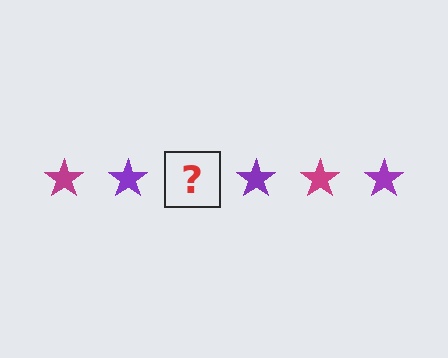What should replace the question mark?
The question mark should be replaced with a magenta star.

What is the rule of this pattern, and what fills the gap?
The rule is that the pattern cycles through magenta, purple stars. The gap should be filled with a magenta star.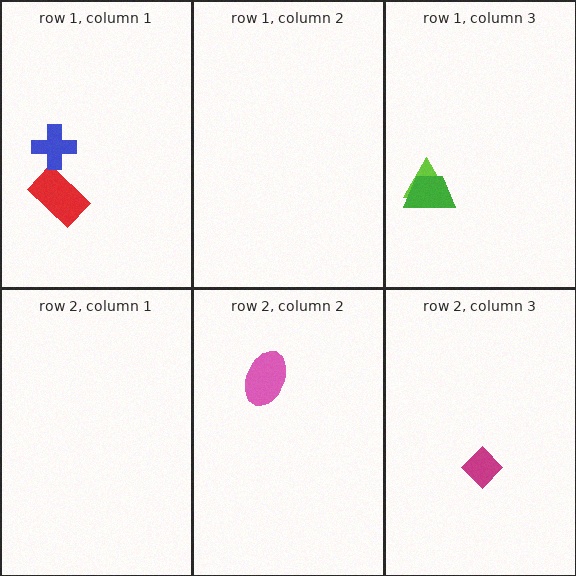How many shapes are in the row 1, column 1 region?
2.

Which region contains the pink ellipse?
The row 2, column 2 region.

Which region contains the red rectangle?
The row 1, column 1 region.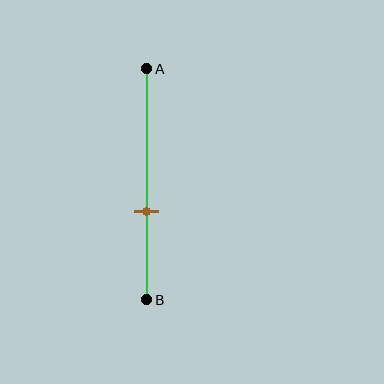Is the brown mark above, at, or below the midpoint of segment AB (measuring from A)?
The brown mark is below the midpoint of segment AB.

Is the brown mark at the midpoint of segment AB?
No, the mark is at about 60% from A, not at the 50% midpoint.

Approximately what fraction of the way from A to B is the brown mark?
The brown mark is approximately 60% of the way from A to B.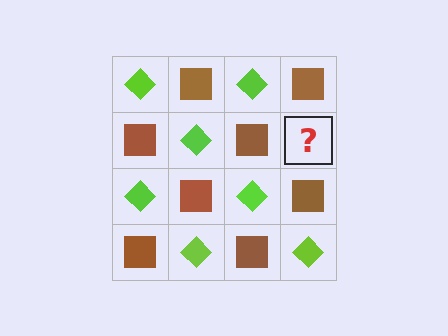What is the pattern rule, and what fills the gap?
The rule is that it alternates lime diamond and brown square in a checkerboard pattern. The gap should be filled with a lime diamond.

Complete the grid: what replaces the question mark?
The question mark should be replaced with a lime diamond.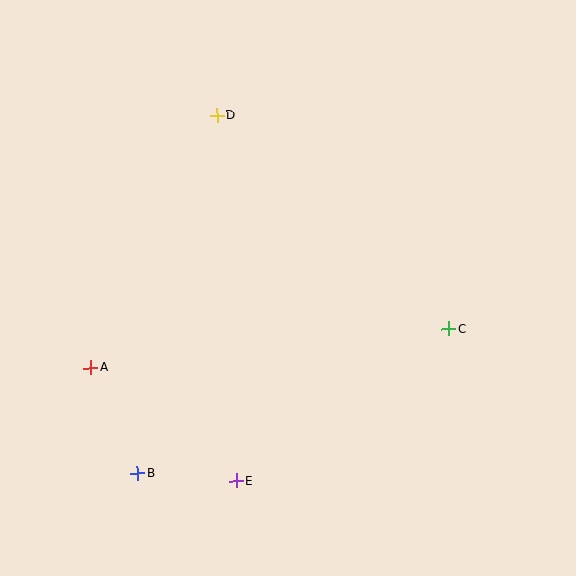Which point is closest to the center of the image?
Point C at (448, 329) is closest to the center.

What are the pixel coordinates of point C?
Point C is at (448, 329).